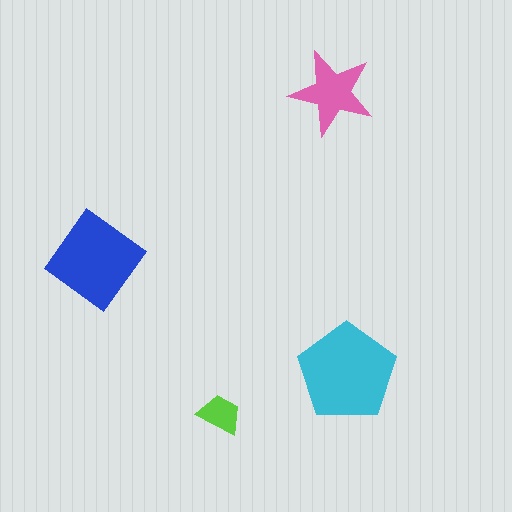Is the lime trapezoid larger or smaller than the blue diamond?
Smaller.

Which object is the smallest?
The lime trapezoid.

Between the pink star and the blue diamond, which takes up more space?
The blue diamond.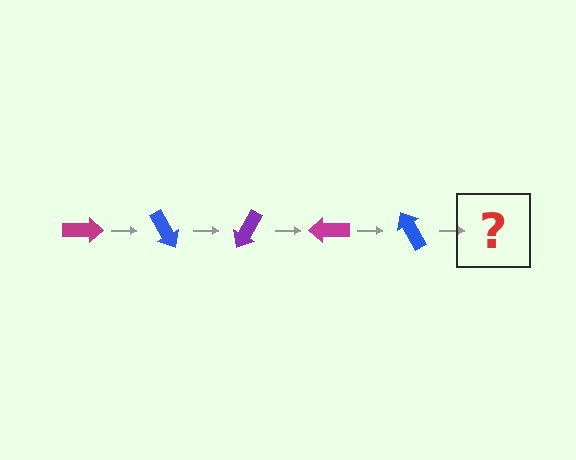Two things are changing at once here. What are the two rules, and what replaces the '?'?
The two rules are that it rotates 60 degrees each step and the color cycles through magenta, blue, and purple. The '?' should be a purple arrow, rotated 300 degrees from the start.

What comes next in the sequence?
The next element should be a purple arrow, rotated 300 degrees from the start.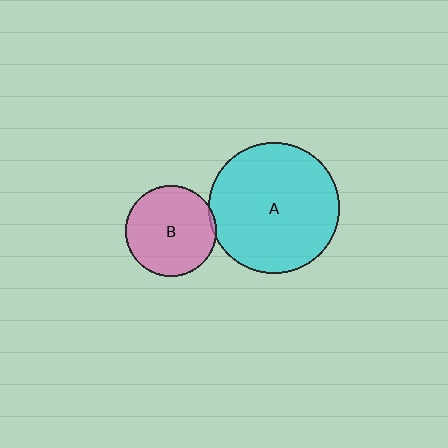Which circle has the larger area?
Circle A (cyan).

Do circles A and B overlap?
Yes.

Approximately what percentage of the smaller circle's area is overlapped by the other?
Approximately 5%.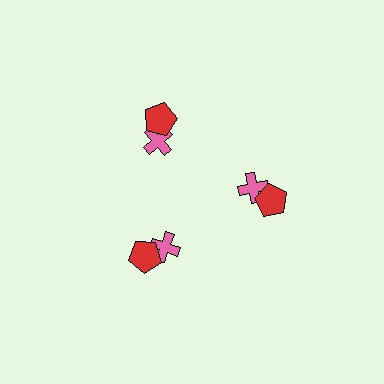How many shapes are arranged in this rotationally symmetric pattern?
There are 6 shapes, arranged in 3 groups of 2.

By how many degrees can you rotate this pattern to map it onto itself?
The pattern maps onto itself every 120 degrees of rotation.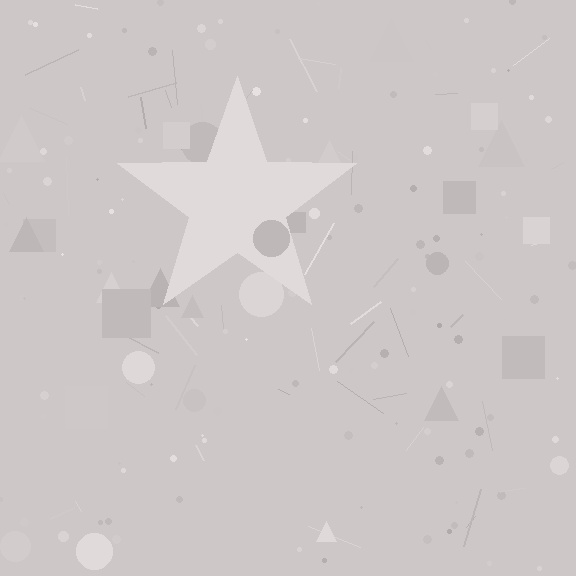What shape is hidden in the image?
A star is hidden in the image.